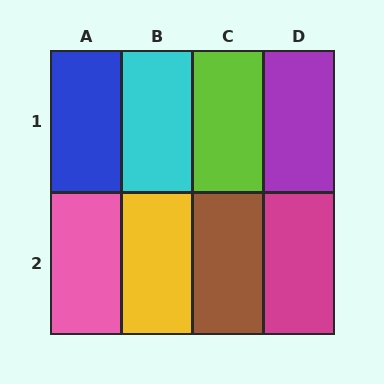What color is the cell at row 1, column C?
Lime.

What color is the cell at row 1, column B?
Cyan.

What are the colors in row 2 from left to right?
Pink, yellow, brown, magenta.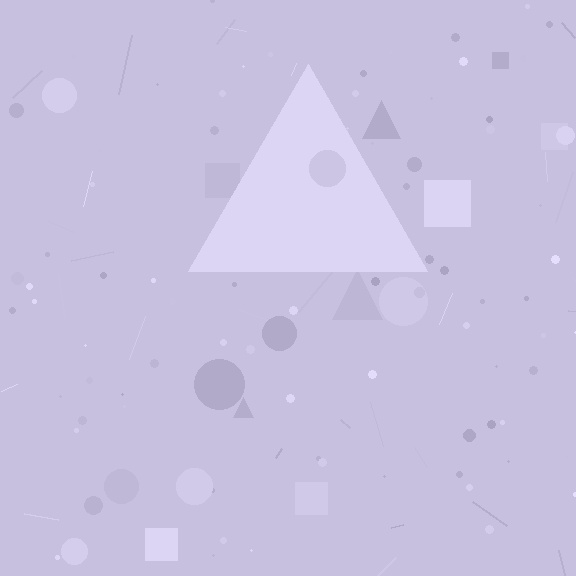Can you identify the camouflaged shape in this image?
The camouflaged shape is a triangle.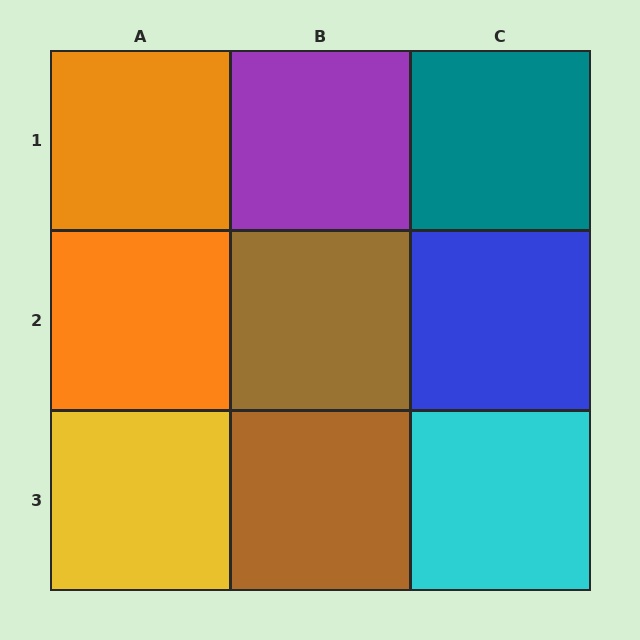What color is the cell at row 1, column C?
Teal.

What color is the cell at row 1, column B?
Purple.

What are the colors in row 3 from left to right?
Yellow, brown, cyan.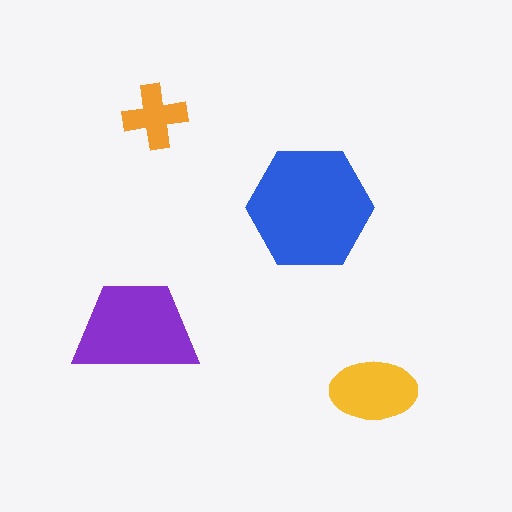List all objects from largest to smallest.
The blue hexagon, the purple trapezoid, the yellow ellipse, the orange cross.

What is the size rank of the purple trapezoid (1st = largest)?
2nd.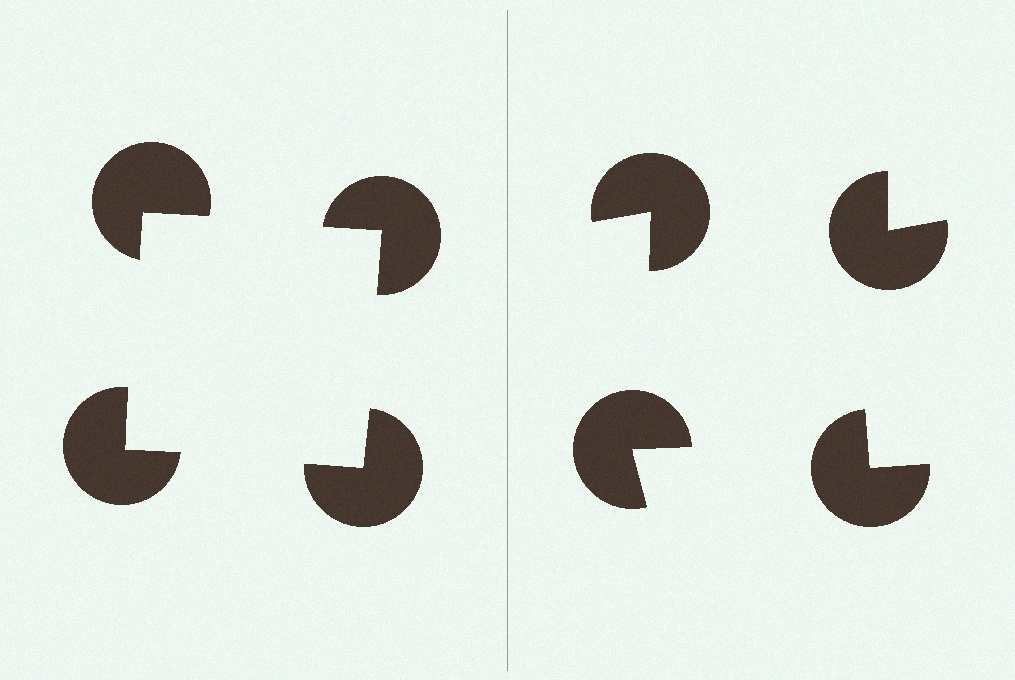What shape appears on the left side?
An illusory square.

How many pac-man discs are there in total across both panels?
8 — 4 on each side.